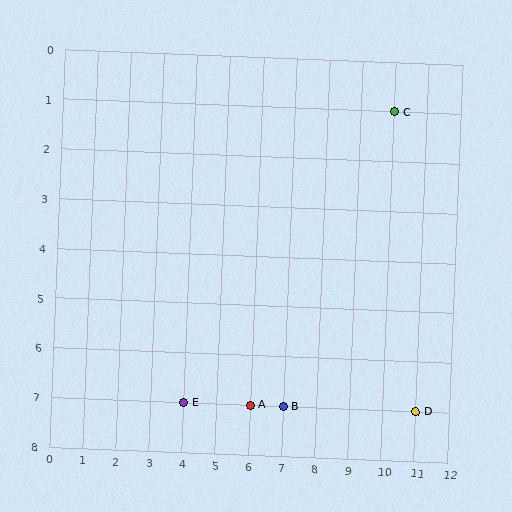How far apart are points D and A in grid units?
Points D and A are 5 columns apart.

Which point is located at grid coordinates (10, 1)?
Point C is at (10, 1).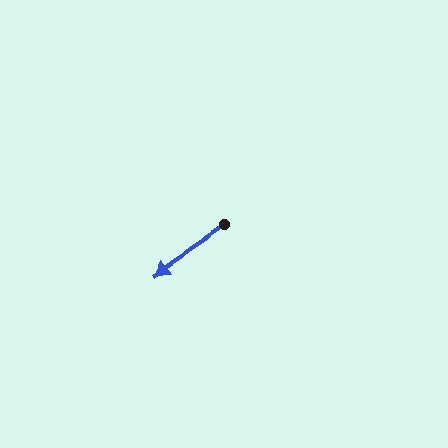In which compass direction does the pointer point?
Southwest.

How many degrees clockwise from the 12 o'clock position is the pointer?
Approximately 235 degrees.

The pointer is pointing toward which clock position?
Roughly 8 o'clock.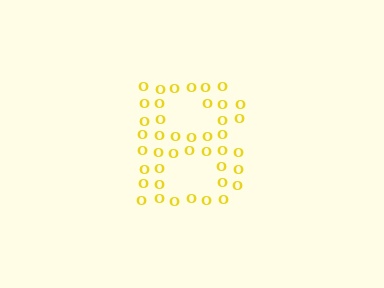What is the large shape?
The large shape is the letter B.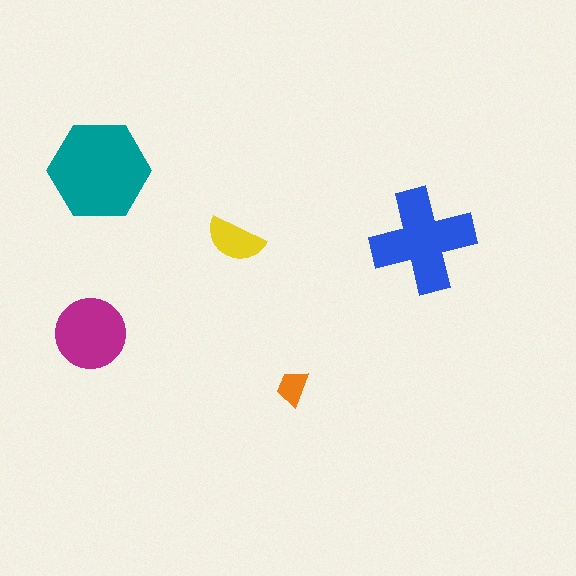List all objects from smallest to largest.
The orange trapezoid, the yellow semicircle, the magenta circle, the blue cross, the teal hexagon.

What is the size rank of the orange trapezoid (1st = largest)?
5th.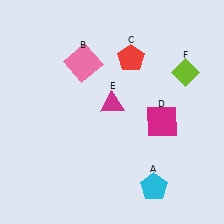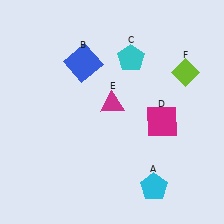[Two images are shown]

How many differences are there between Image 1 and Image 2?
There are 2 differences between the two images.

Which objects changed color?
B changed from pink to blue. C changed from red to cyan.